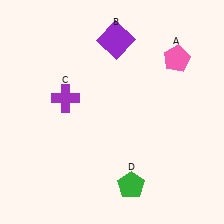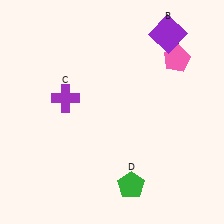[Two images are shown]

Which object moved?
The purple square (B) moved right.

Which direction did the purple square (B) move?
The purple square (B) moved right.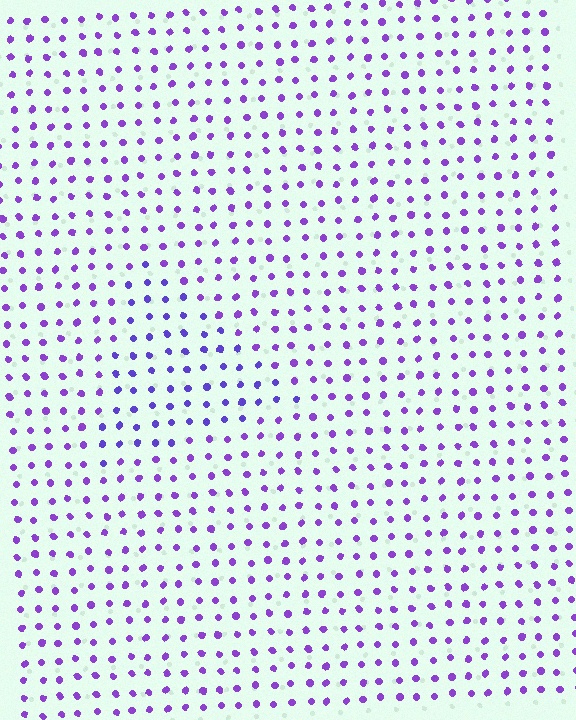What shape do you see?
I see a triangle.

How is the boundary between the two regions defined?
The boundary is defined purely by a slight shift in hue (about 21 degrees). Spacing, size, and orientation are identical on both sides.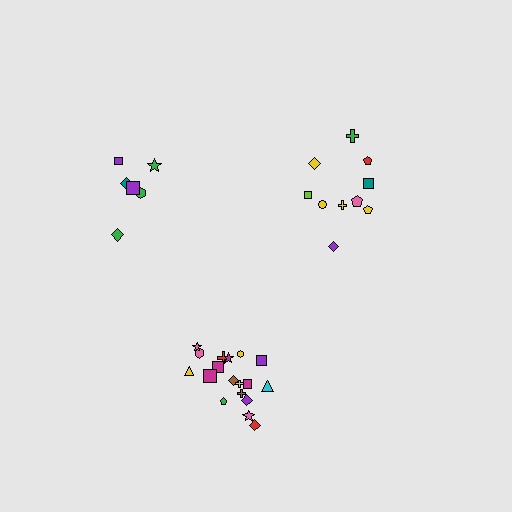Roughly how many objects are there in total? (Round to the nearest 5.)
Roughly 35 objects in total.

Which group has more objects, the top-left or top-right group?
The top-right group.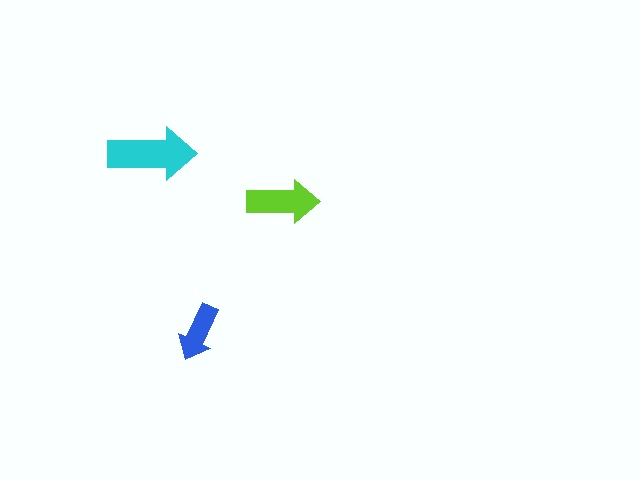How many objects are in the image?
There are 3 objects in the image.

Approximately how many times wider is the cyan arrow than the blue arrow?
About 1.5 times wider.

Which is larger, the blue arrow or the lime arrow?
The lime one.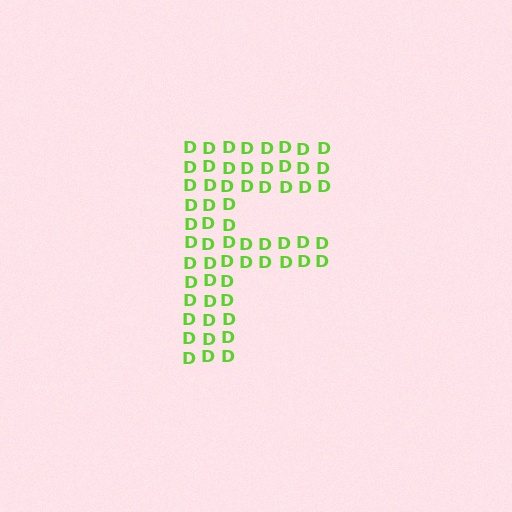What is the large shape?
The large shape is the letter F.